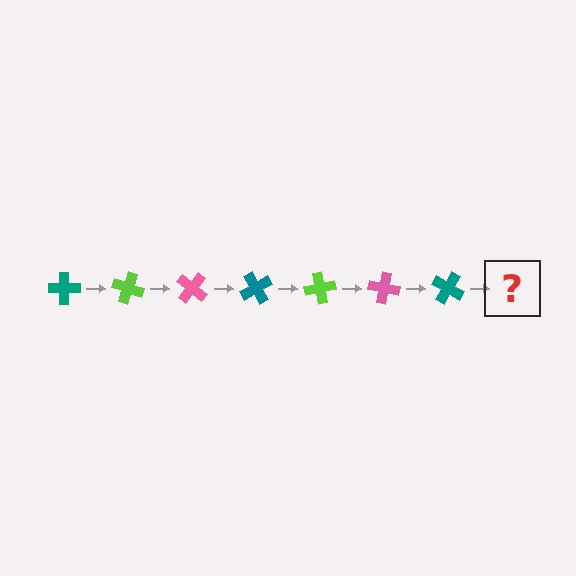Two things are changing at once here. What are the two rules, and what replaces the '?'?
The two rules are that it rotates 20 degrees each step and the color cycles through teal, lime, and pink. The '?' should be a lime cross, rotated 140 degrees from the start.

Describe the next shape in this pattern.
It should be a lime cross, rotated 140 degrees from the start.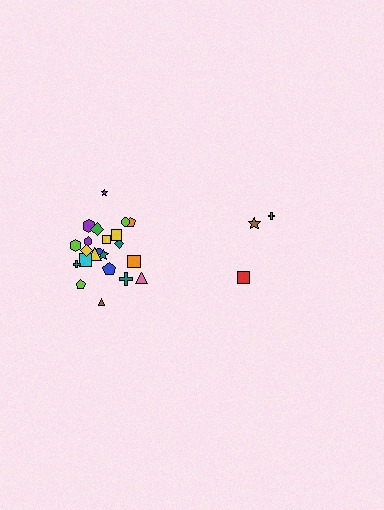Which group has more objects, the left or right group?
The left group.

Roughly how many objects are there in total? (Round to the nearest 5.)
Roughly 25 objects in total.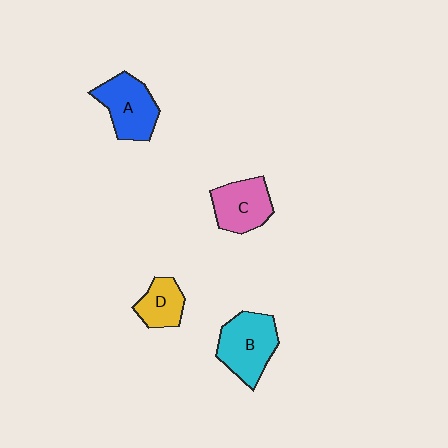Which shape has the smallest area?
Shape D (yellow).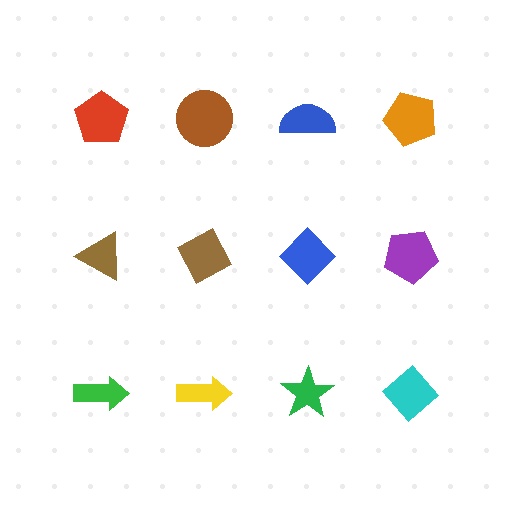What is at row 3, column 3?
A green star.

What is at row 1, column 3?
A blue semicircle.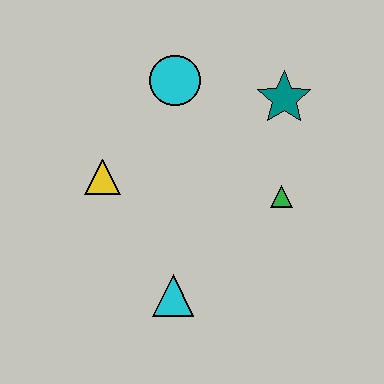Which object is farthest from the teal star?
The cyan triangle is farthest from the teal star.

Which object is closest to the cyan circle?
The teal star is closest to the cyan circle.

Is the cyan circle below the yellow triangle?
No